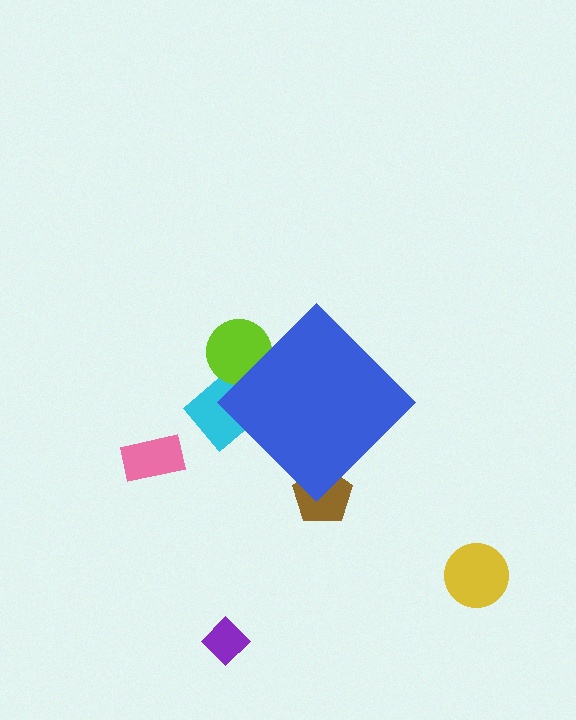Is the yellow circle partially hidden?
No, the yellow circle is fully visible.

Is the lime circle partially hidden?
Yes, the lime circle is partially hidden behind the blue diamond.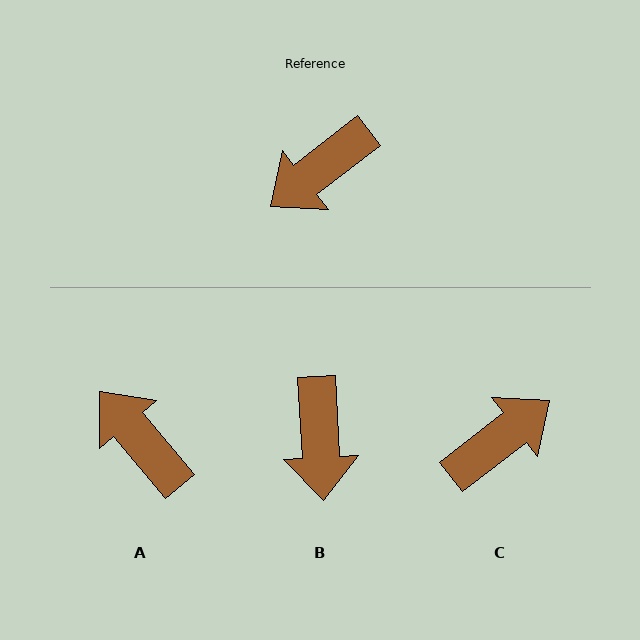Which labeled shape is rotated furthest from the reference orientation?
C, about 180 degrees away.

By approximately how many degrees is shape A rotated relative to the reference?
Approximately 88 degrees clockwise.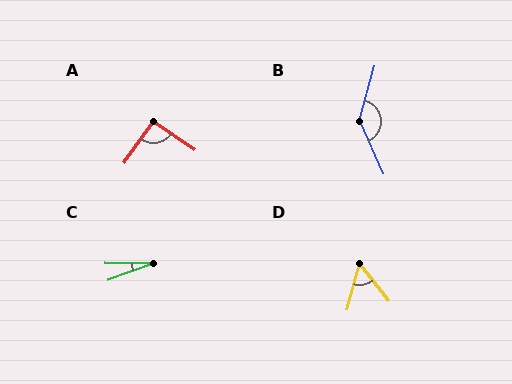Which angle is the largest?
B, at approximately 140 degrees.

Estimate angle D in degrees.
Approximately 52 degrees.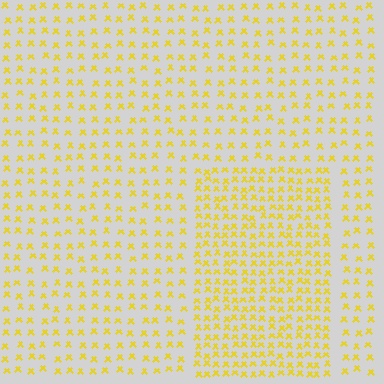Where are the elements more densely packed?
The elements are more densely packed inside the rectangle boundary.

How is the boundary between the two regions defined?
The boundary is defined by a change in element density (approximately 1.9x ratio). All elements are the same color, size, and shape.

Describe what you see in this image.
The image contains small yellow elements arranged at two different densities. A rectangle-shaped region is visible where the elements are more densely packed than the surrounding area.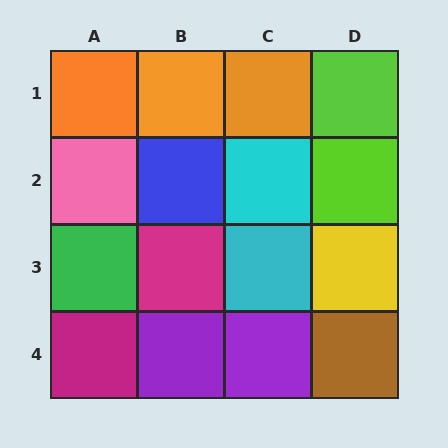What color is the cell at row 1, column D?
Lime.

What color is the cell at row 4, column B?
Purple.